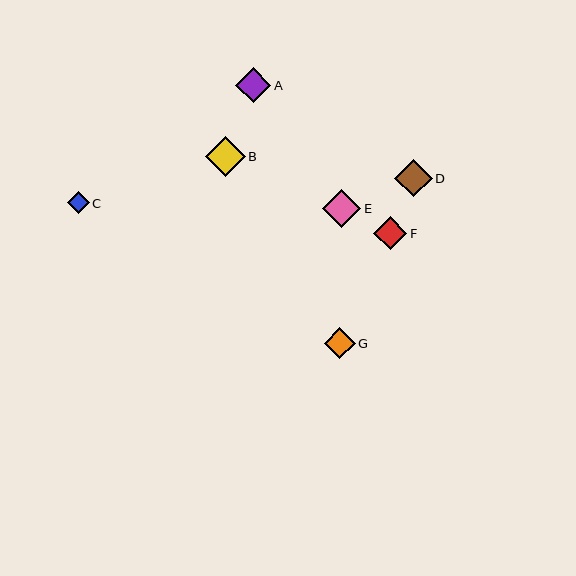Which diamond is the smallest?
Diamond C is the smallest with a size of approximately 22 pixels.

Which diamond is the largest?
Diamond B is the largest with a size of approximately 40 pixels.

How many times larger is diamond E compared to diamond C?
Diamond E is approximately 1.7 times the size of diamond C.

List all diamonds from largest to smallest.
From largest to smallest: B, E, D, A, F, G, C.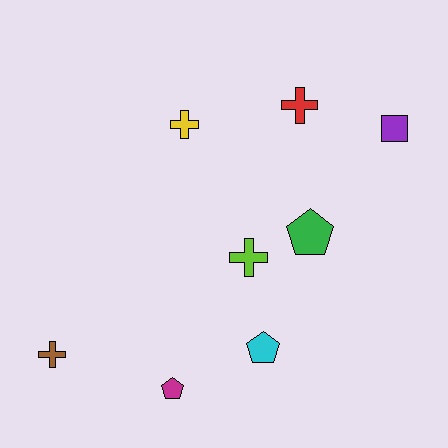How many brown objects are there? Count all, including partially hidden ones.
There is 1 brown object.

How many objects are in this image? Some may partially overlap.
There are 8 objects.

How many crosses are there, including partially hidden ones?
There are 4 crosses.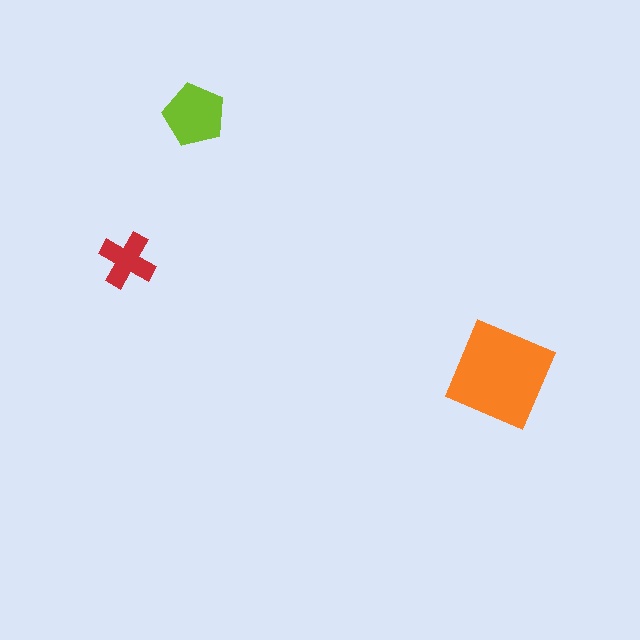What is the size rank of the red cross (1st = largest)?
3rd.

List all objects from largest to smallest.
The orange diamond, the lime pentagon, the red cross.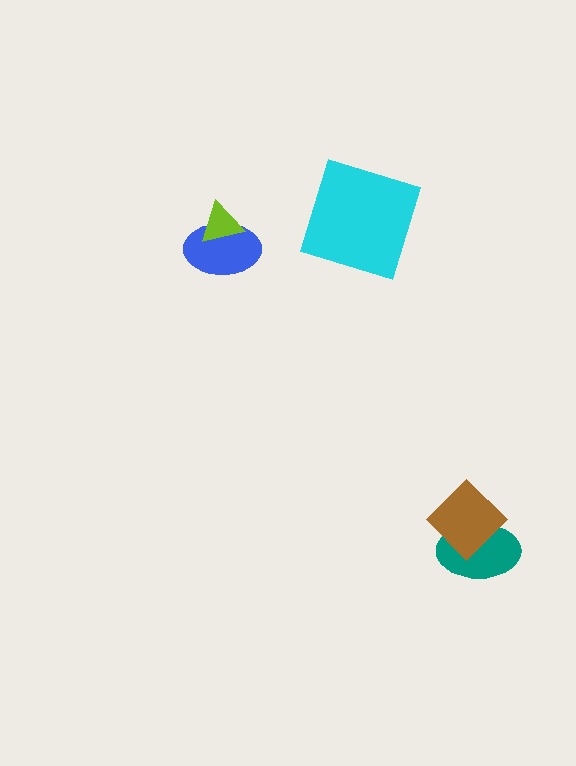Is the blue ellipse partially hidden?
Yes, it is partially covered by another shape.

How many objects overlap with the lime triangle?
1 object overlaps with the lime triangle.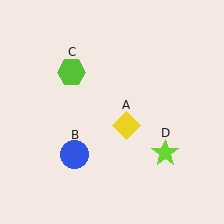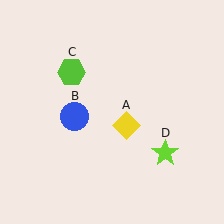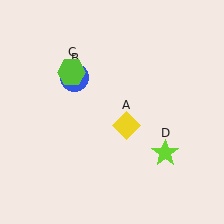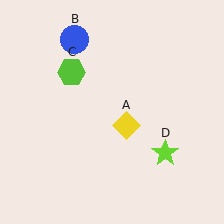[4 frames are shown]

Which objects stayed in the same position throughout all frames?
Yellow diamond (object A) and lime hexagon (object C) and lime star (object D) remained stationary.